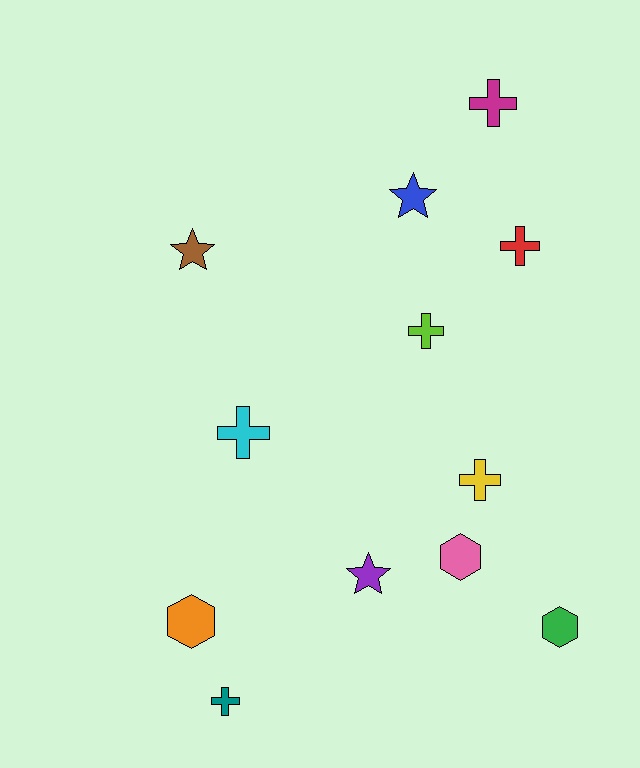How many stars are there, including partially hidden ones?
There are 3 stars.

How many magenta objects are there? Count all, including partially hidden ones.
There is 1 magenta object.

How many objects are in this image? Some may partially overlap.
There are 12 objects.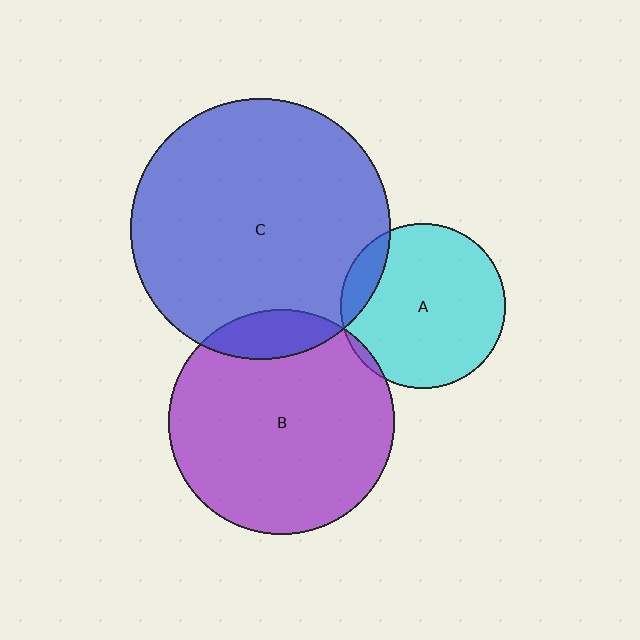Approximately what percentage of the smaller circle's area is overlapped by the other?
Approximately 5%.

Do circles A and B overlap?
Yes.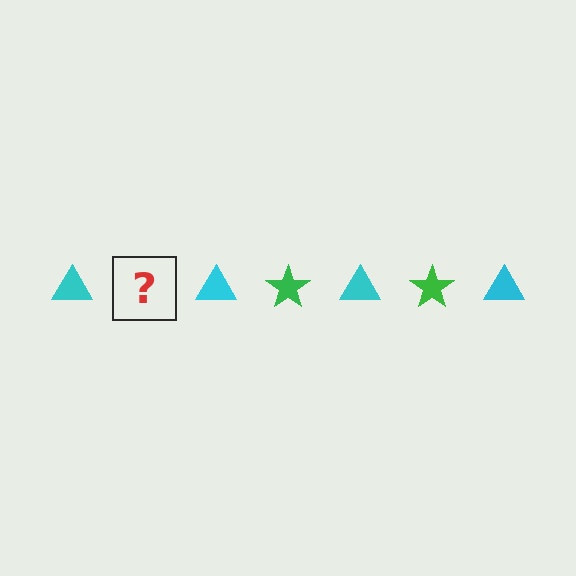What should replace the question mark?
The question mark should be replaced with a green star.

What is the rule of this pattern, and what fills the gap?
The rule is that the pattern alternates between cyan triangle and green star. The gap should be filled with a green star.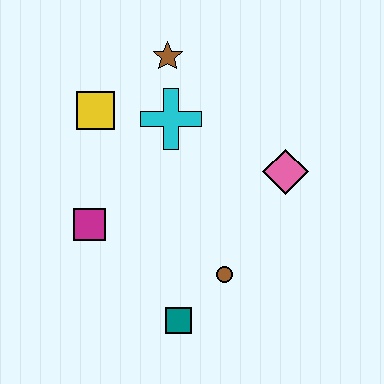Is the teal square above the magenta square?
No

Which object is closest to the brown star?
The cyan cross is closest to the brown star.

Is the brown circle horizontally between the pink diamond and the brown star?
Yes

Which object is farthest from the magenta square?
The pink diamond is farthest from the magenta square.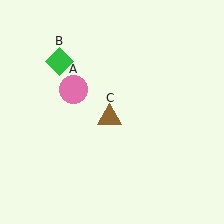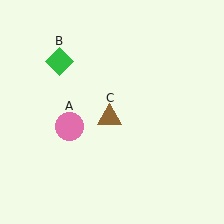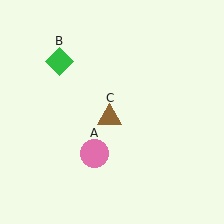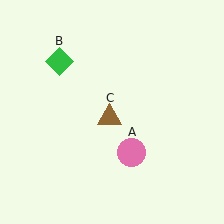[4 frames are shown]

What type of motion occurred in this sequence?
The pink circle (object A) rotated counterclockwise around the center of the scene.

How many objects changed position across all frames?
1 object changed position: pink circle (object A).